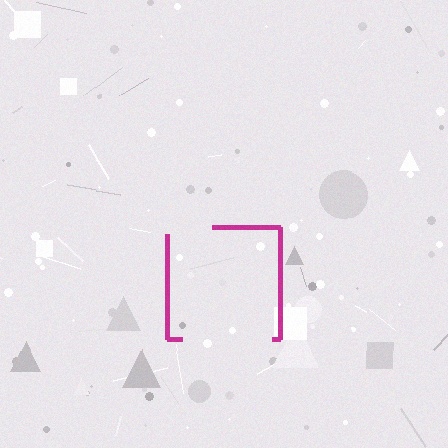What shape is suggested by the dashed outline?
The dashed outline suggests a square.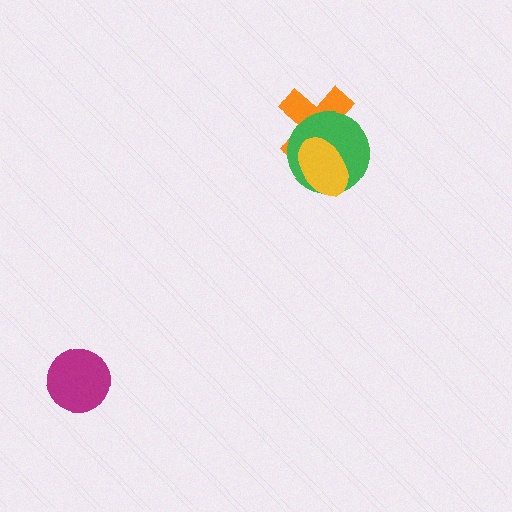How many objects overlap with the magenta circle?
0 objects overlap with the magenta circle.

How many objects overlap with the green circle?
2 objects overlap with the green circle.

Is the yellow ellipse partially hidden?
No, no other shape covers it.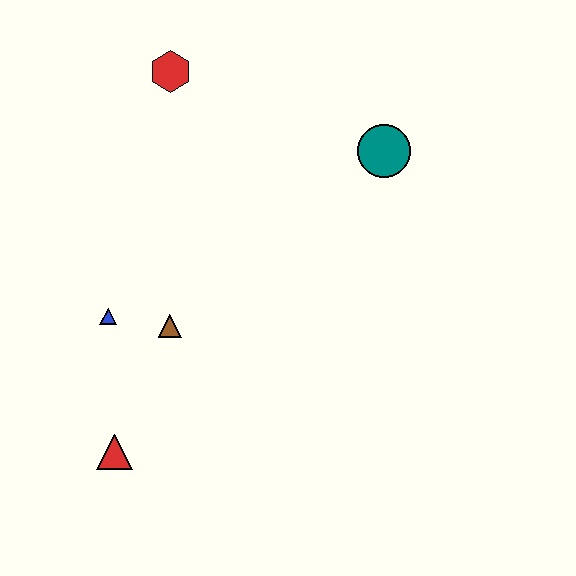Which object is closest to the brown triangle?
The blue triangle is closest to the brown triangle.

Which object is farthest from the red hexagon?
The red triangle is farthest from the red hexagon.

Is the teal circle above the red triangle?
Yes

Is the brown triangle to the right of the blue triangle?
Yes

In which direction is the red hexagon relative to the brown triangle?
The red hexagon is above the brown triangle.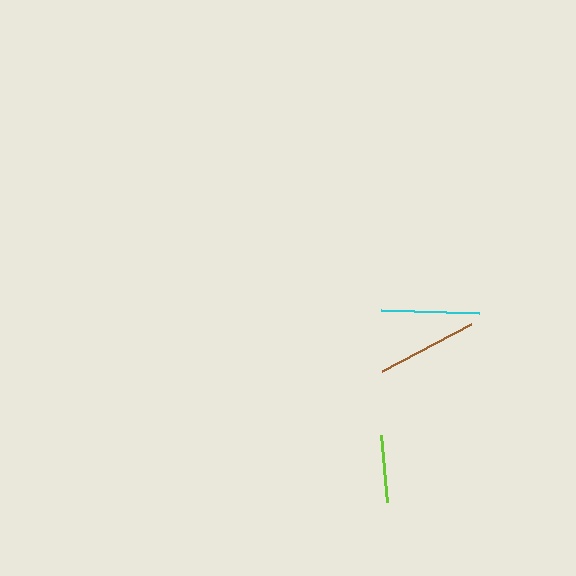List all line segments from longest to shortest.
From longest to shortest: brown, cyan, lime.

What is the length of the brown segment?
The brown segment is approximately 100 pixels long.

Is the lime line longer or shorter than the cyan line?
The cyan line is longer than the lime line.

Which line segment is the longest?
The brown line is the longest at approximately 100 pixels.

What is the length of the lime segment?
The lime segment is approximately 67 pixels long.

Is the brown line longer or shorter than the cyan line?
The brown line is longer than the cyan line.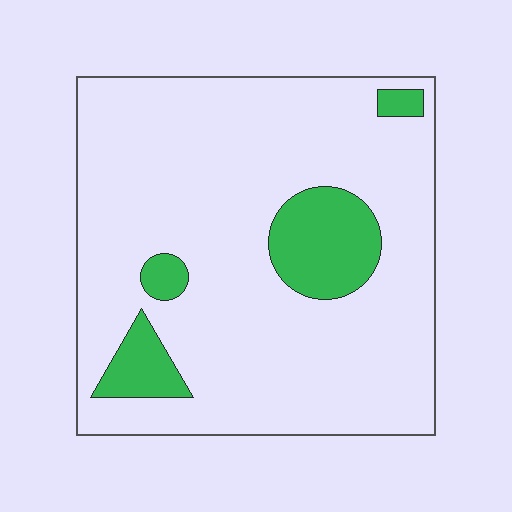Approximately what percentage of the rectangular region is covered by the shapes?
Approximately 15%.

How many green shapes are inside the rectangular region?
4.